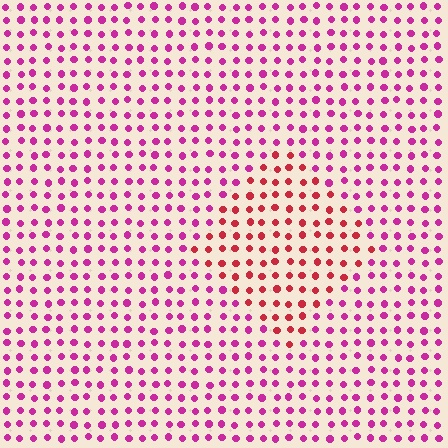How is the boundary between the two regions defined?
The boundary is defined purely by a slight shift in hue (about 37 degrees). Spacing, size, and orientation are identical on both sides.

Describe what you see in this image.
The image is filled with small magenta elements in a uniform arrangement. A diamond-shaped region is visible where the elements are tinted to a slightly different hue, forming a subtle color boundary.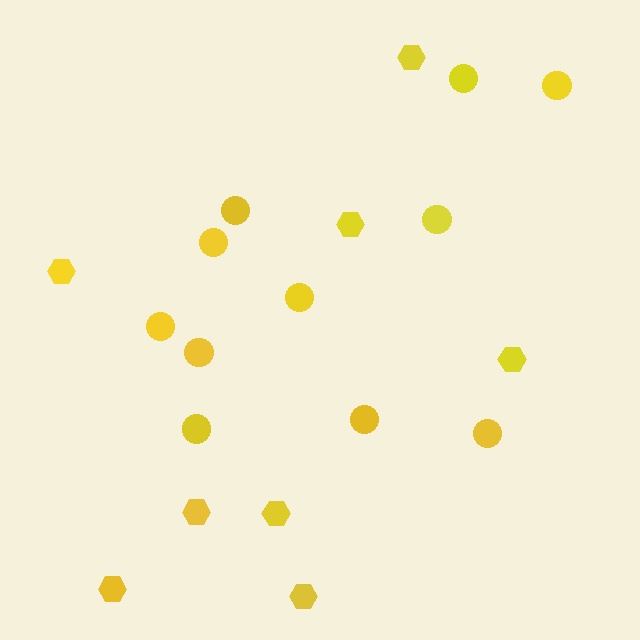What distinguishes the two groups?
There are 2 groups: one group of circles (11) and one group of hexagons (8).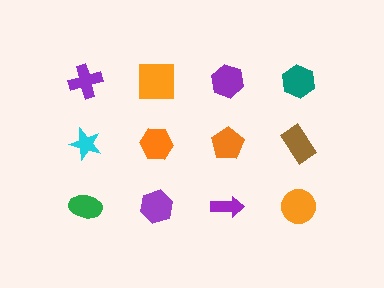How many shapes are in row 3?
4 shapes.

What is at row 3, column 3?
A purple arrow.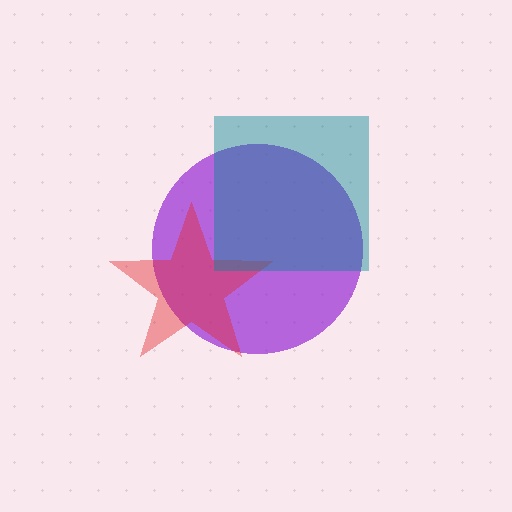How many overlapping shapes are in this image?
There are 3 overlapping shapes in the image.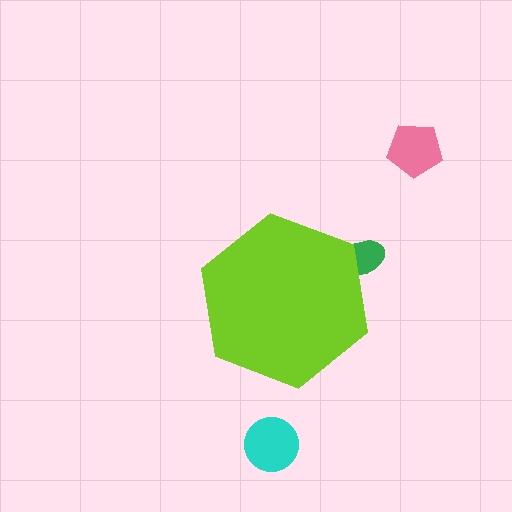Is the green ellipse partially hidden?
Yes, the green ellipse is partially hidden behind the lime hexagon.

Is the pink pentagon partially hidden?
No, the pink pentagon is fully visible.